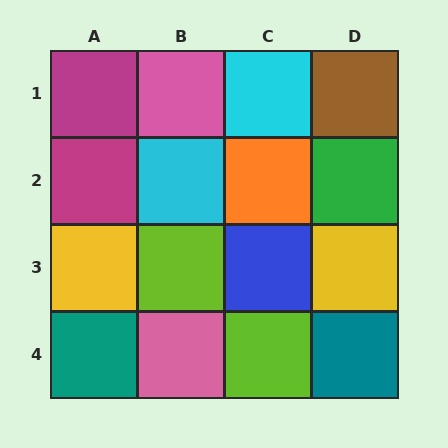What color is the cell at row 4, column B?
Pink.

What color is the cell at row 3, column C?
Blue.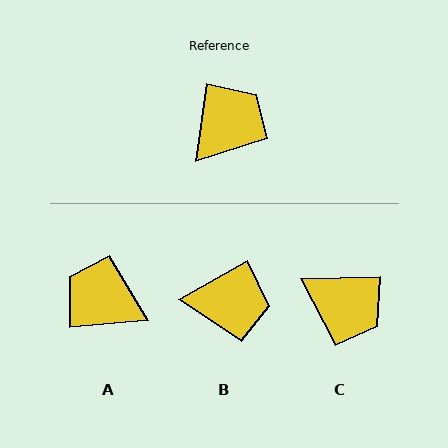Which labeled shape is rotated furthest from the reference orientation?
A, about 103 degrees away.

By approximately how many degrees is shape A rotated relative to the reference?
Approximately 103 degrees counter-clockwise.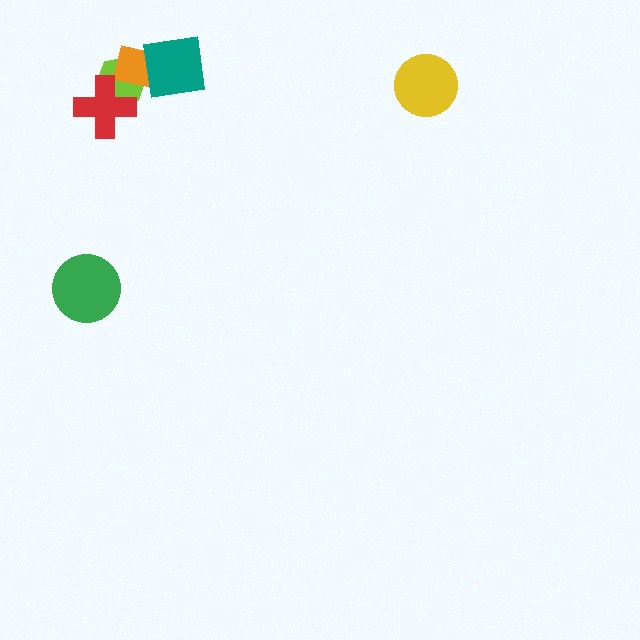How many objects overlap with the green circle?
0 objects overlap with the green circle.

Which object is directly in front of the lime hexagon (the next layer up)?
The orange rectangle is directly in front of the lime hexagon.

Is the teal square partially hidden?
No, no other shape covers it.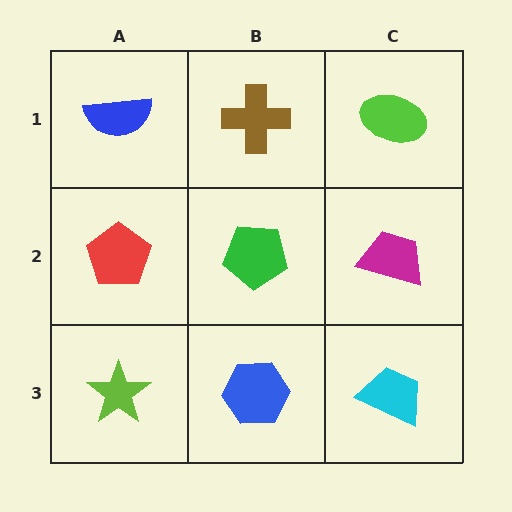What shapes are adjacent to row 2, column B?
A brown cross (row 1, column B), a blue hexagon (row 3, column B), a red pentagon (row 2, column A), a magenta trapezoid (row 2, column C).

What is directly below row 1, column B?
A green pentagon.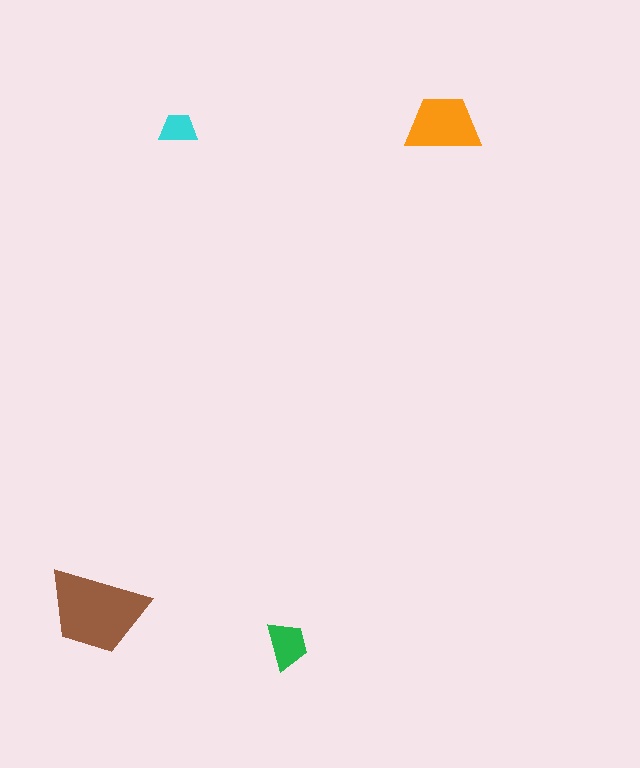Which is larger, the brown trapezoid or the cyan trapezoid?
The brown one.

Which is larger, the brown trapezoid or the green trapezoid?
The brown one.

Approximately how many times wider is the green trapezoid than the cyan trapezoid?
About 1.5 times wider.